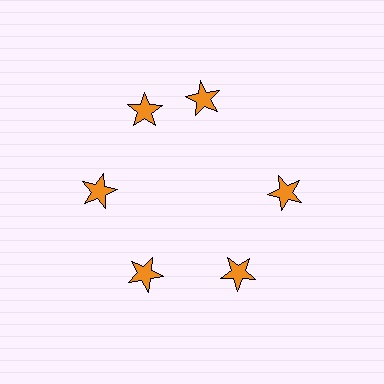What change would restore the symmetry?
The symmetry would be restored by rotating it back into even spacing with its neighbors so that all 6 stars sit at equal angles and equal distance from the center.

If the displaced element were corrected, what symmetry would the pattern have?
It would have 6-fold rotational symmetry — the pattern would map onto itself every 60 degrees.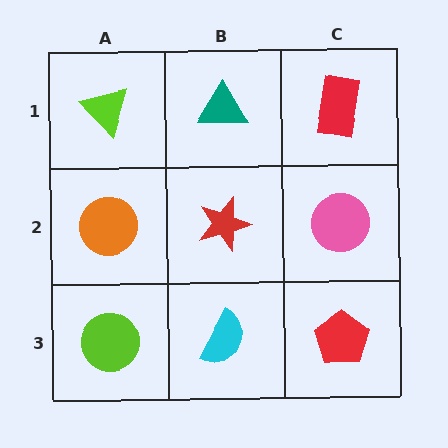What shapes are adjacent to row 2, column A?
A lime triangle (row 1, column A), a lime circle (row 3, column A), a red star (row 2, column B).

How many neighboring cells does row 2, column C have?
3.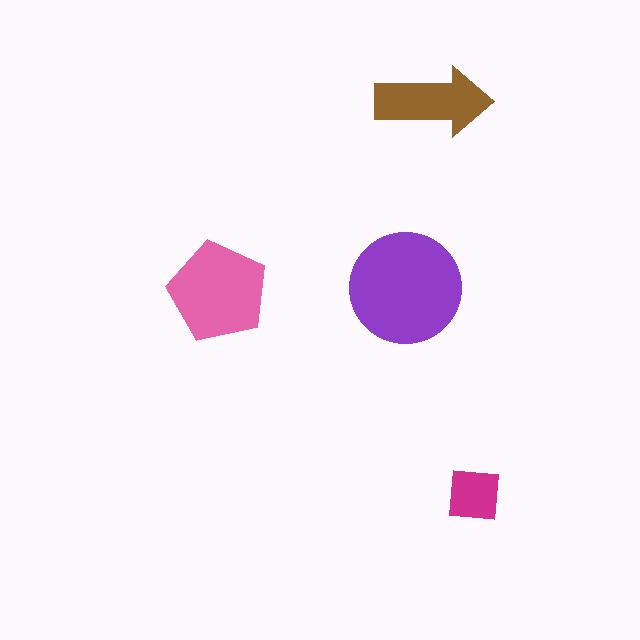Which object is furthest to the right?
The magenta square is rightmost.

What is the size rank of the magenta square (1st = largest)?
4th.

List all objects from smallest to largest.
The magenta square, the brown arrow, the pink pentagon, the purple circle.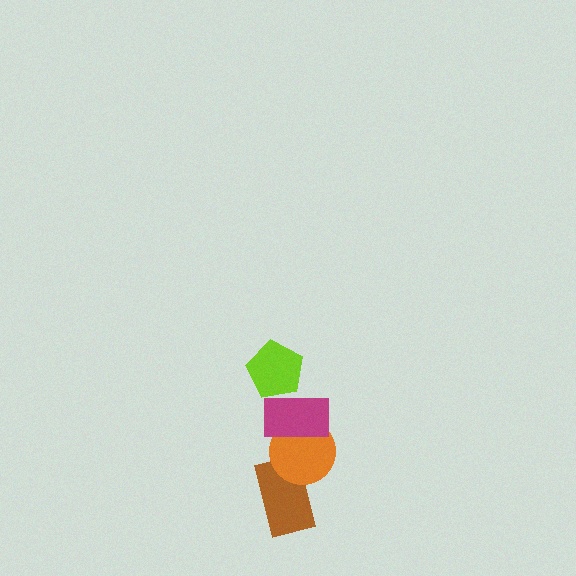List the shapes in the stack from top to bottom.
From top to bottom: the lime pentagon, the magenta rectangle, the orange circle, the brown rectangle.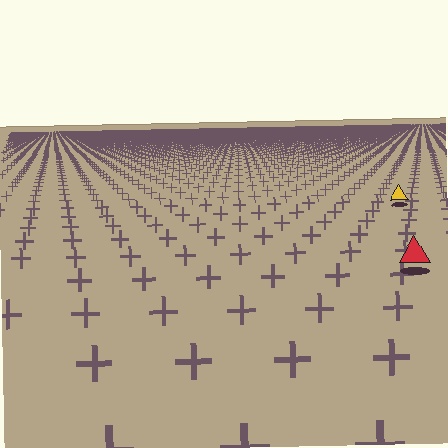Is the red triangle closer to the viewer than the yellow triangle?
Yes. The red triangle is closer — you can tell from the texture gradient: the ground texture is coarser near it.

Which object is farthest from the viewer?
The yellow triangle is farthest from the viewer. It appears smaller and the ground texture around it is denser.